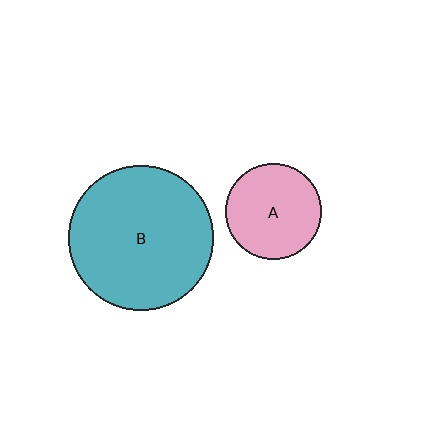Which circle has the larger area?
Circle B (teal).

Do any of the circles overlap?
No, none of the circles overlap.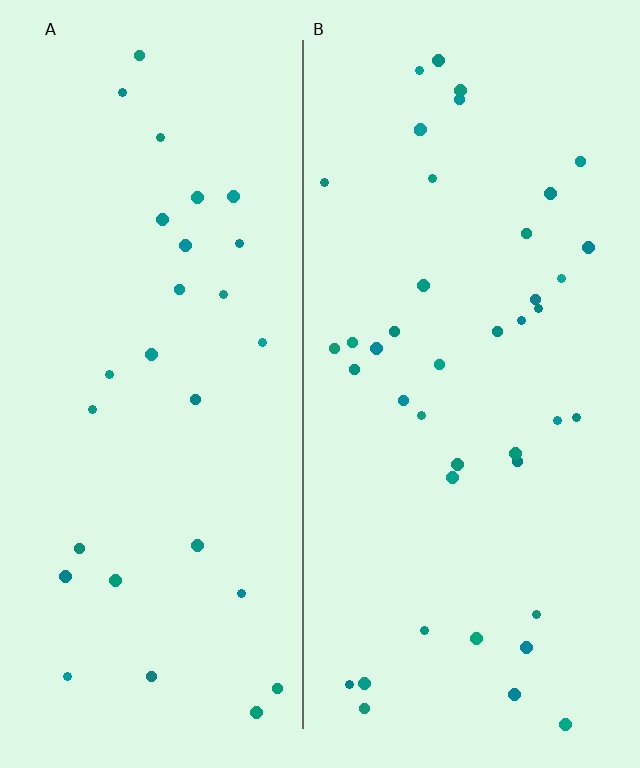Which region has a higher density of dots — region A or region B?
B (the right).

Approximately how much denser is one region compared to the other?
Approximately 1.5× — region B over region A.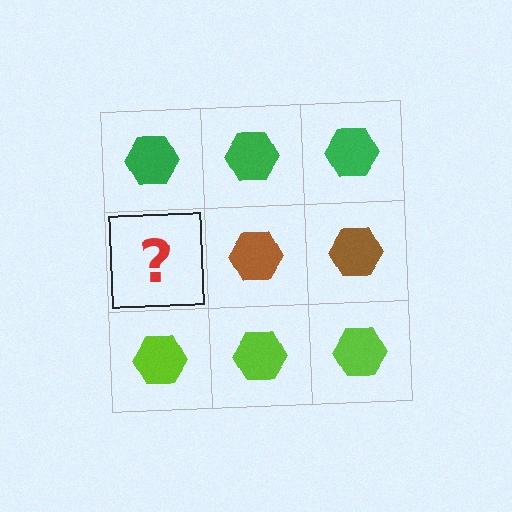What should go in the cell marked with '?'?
The missing cell should contain a brown hexagon.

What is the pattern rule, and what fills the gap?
The rule is that each row has a consistent color. The gap should be filled with a brown hexagon.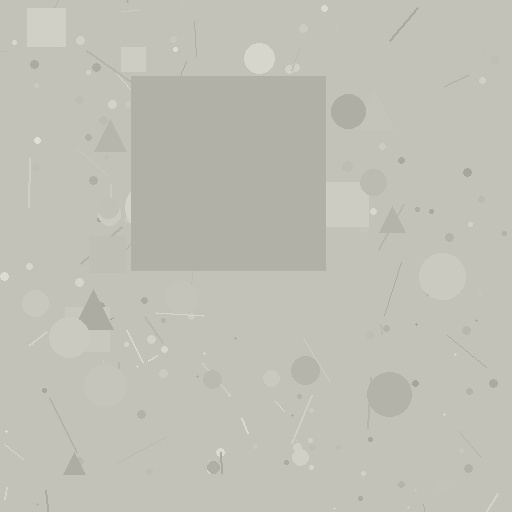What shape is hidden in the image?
A square is hidden in the image.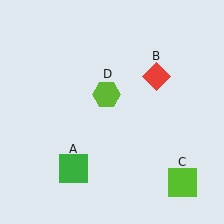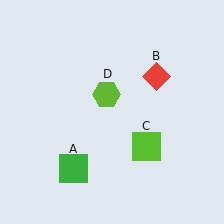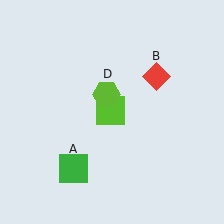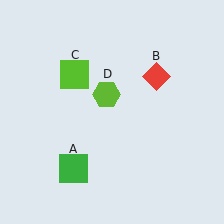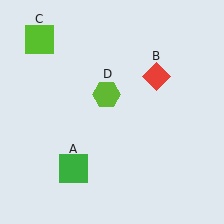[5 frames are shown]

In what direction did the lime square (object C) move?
The lime square (object C) moved up and to the left.